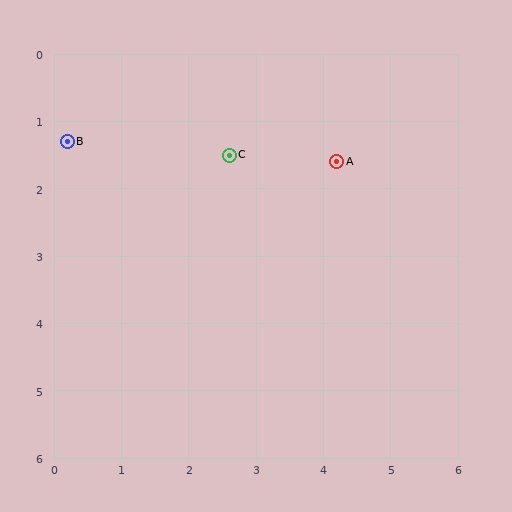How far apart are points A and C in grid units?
Points A and C are about 1.6 grid units apart.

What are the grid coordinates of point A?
Point A is at approximately (4.2, 1.6).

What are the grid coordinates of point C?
Point C is at approximately (2.6, 1.5).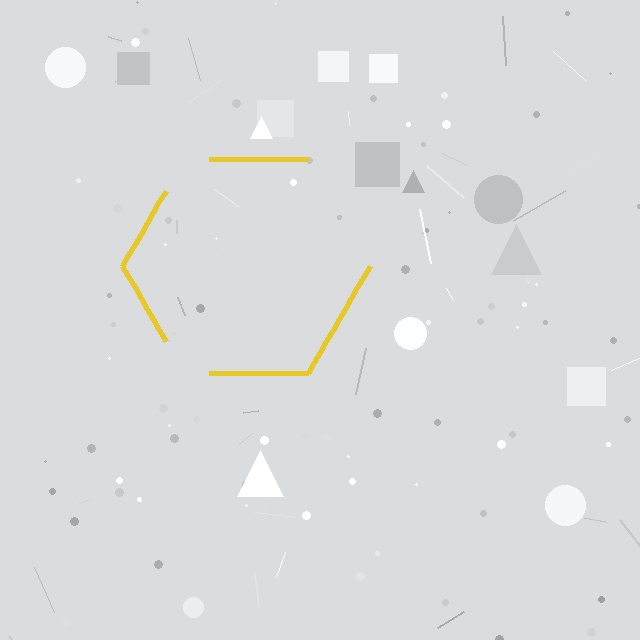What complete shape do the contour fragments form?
The contour fragments form a hexagon.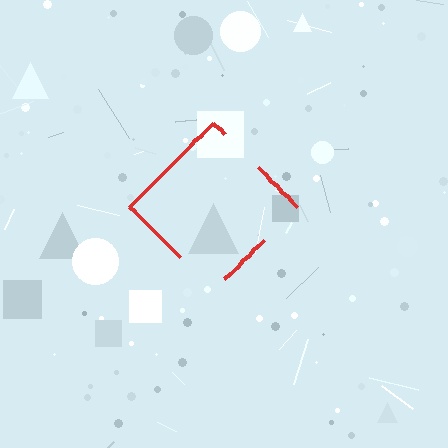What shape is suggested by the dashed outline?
The dashed outline suggests a diamond.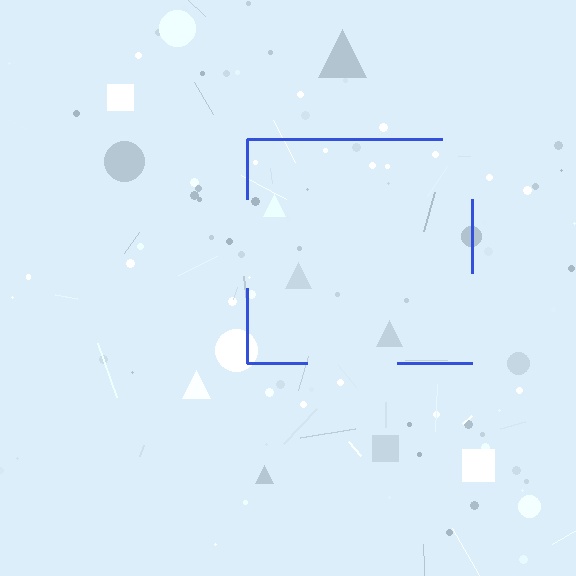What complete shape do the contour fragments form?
The contour fragments form a square.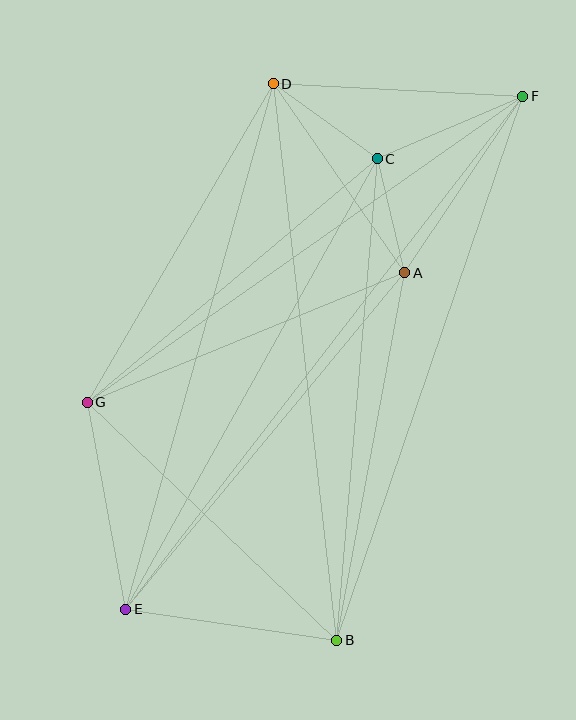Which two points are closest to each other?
Points A and C are closest to each other.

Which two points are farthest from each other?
Points E and F are farthest from each other.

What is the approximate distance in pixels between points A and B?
The distance between A and B is approximately 374 pixels.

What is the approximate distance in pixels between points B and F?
The distance between B and F is approximately 575 pixels.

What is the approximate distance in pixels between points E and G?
The distance between E and G is approximately 210 pixels.